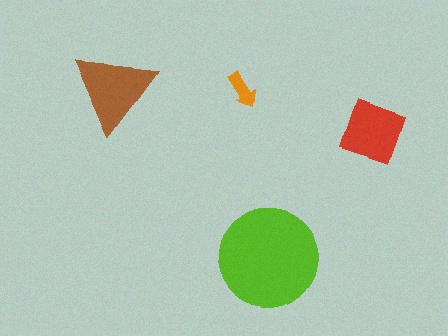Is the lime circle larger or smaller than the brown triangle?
Larger.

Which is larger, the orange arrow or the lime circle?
The lime circle.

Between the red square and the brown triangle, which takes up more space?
The brown triangle.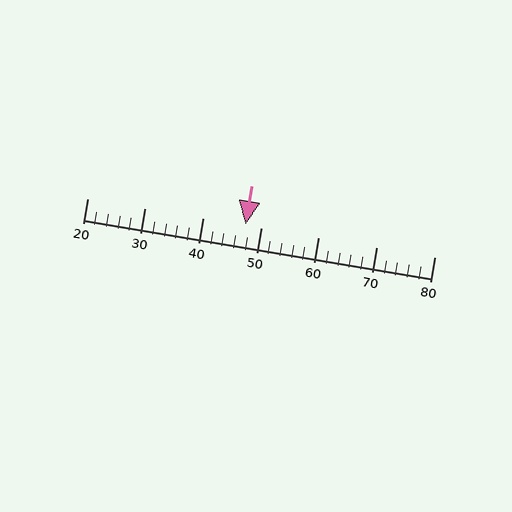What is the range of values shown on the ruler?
The ruler shows values from 20 to 80.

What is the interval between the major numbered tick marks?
The major tick marks are spaced 10 units apart.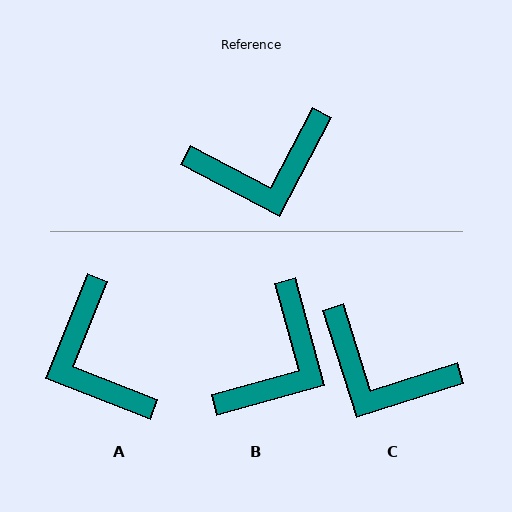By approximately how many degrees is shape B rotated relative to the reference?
Approximately 43 degrees counter-clockwise.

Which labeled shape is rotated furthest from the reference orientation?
A, about 84 degrees away.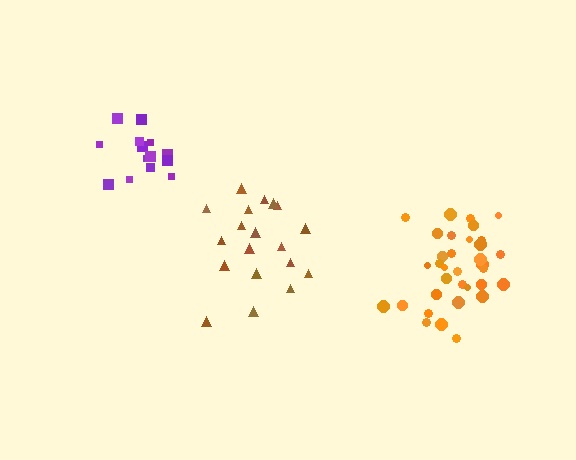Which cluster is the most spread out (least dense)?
Brown.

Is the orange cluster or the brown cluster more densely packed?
Orange.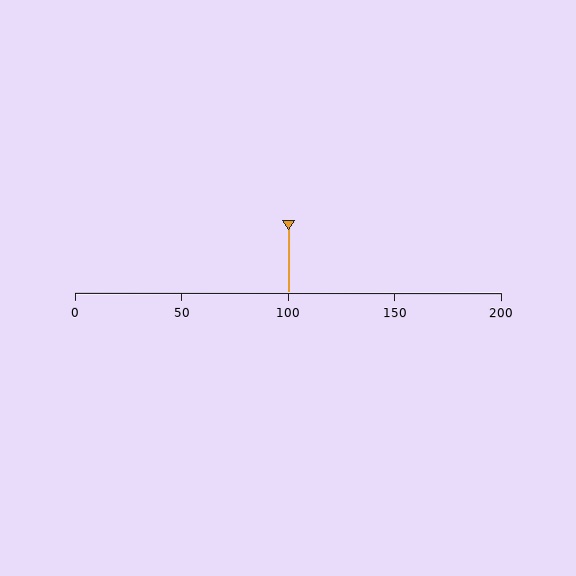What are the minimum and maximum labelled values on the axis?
The axis runs from 0 to 200.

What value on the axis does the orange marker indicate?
The marker indicates approximately 100.